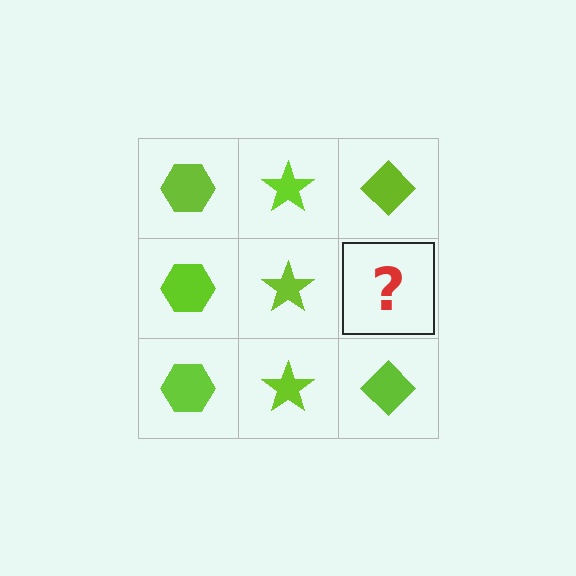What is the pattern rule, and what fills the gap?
The rule is that each column has a consistent shape. The gap should be filled with a lime diamond.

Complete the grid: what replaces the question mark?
The question mark should be replaced with a lime diamond.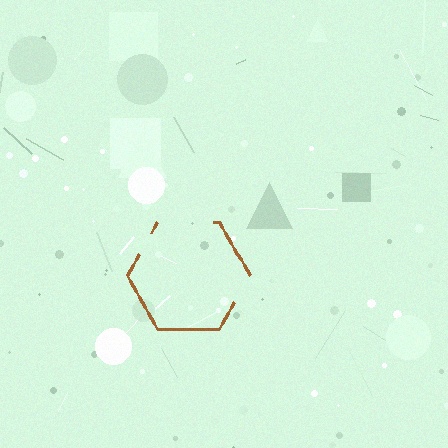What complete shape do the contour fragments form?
The contour fragments form a hexagon.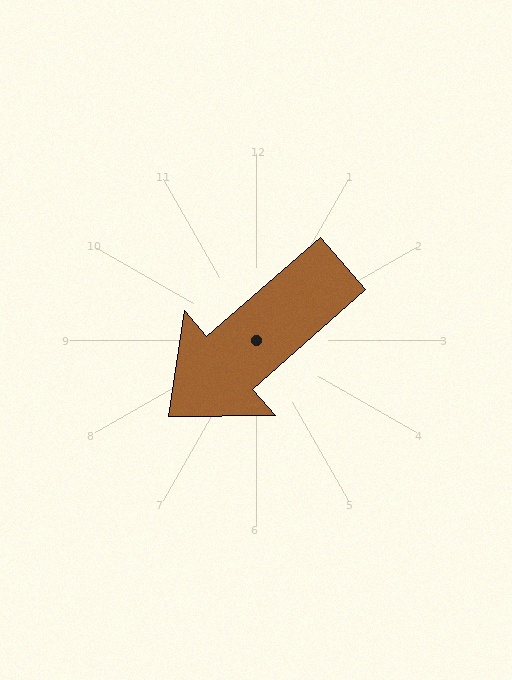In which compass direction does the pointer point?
Southwest.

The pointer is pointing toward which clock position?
Roughly 8 o'clock.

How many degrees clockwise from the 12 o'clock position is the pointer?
Approximately 229 degrees.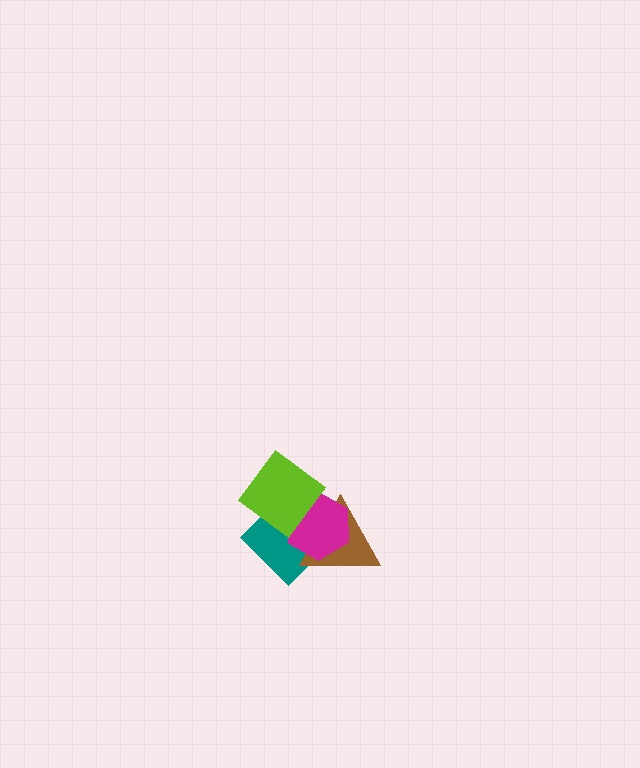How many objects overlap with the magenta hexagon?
3 objects overlap with the magenta hexagon.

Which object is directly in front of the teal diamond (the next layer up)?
The brown triangle is directly in front of the teal diamond.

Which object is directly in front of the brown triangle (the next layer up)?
The magenta hexagon is directly in front of the brown triangle.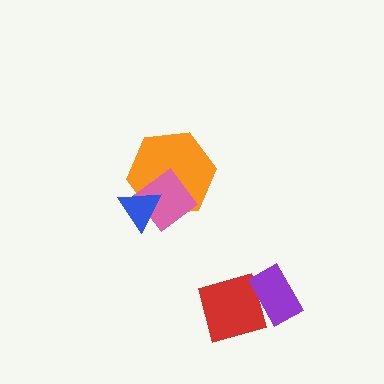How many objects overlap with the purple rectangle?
1 object overlaps with the purple rectangle.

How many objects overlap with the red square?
1 object overlaps with the red square.